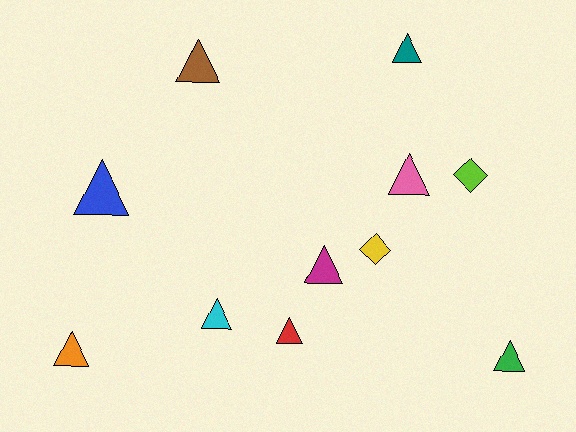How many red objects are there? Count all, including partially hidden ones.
There is 1 red object.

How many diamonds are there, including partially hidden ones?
There are 2 diamonds.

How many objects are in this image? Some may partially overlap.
There are 11 objects.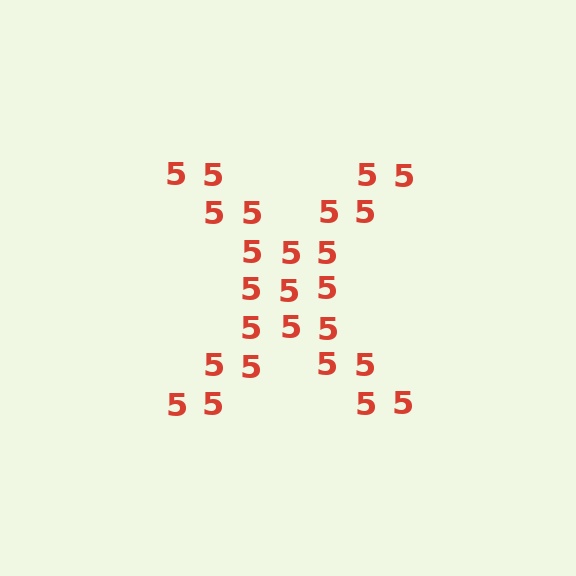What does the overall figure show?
The overall figure shows the letter X.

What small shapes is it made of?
It is made of small digit 5's.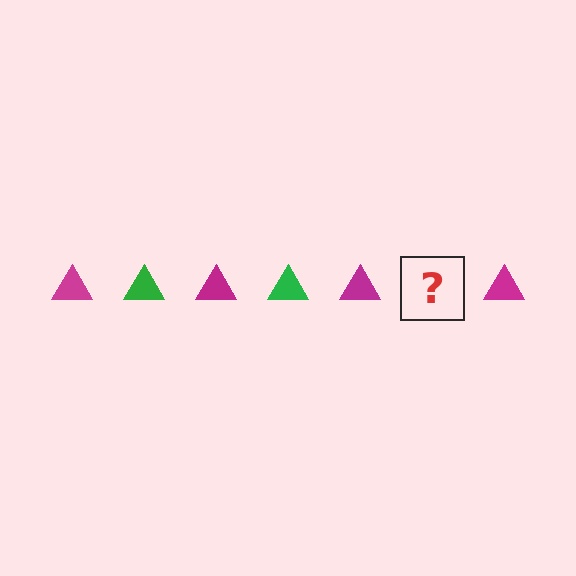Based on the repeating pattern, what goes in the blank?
The blank should be a green triangle.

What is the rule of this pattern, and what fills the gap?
The rule is that the pattern cycles through magenta, green triangles. The gap should be filled with a green triangle.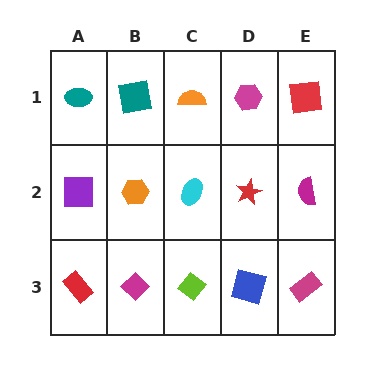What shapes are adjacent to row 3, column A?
A purple square (row 2, column A), a magenta diamond (row 3, column B).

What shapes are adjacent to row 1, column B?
An orange hexagon (row 2, column B), a teal ellipse (row 1, column A), an orange semicircle (row 1, column C).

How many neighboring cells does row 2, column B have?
4.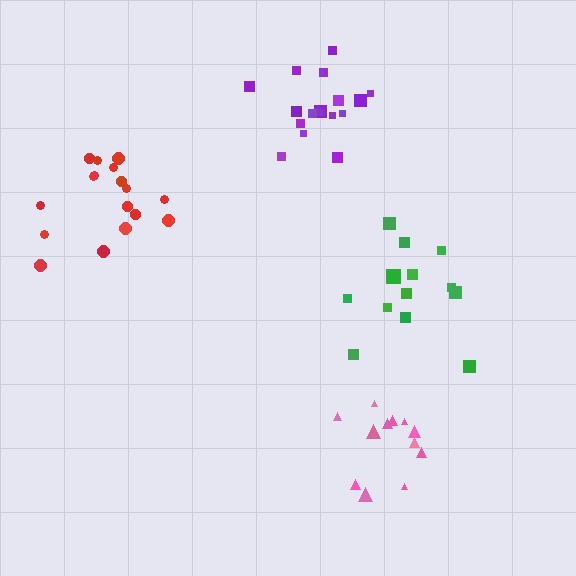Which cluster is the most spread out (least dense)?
Green.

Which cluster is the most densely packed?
Purple.